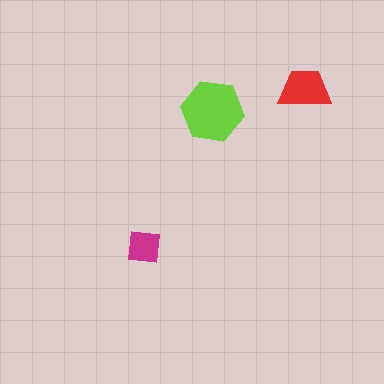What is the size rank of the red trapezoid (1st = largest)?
2nd.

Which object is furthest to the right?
The red trapezoid is rightmost.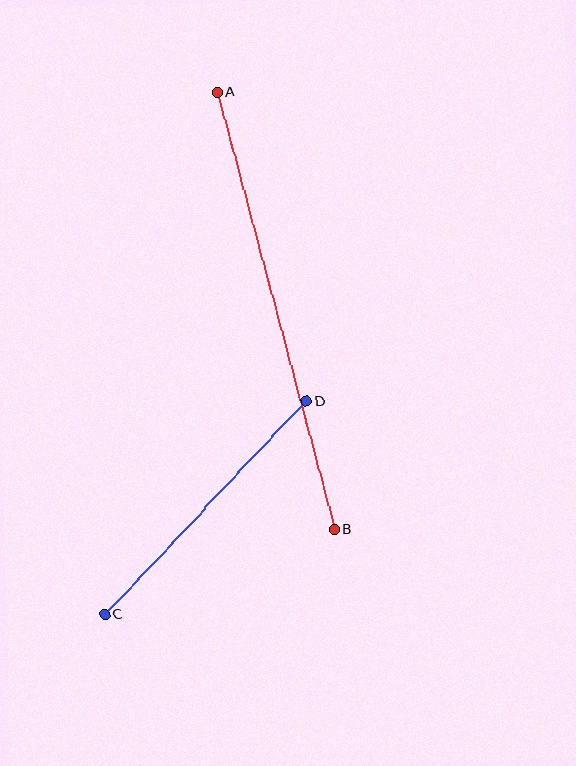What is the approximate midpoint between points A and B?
The midpoint is at approximately (276, 311) pixels.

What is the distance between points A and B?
The distance is approximately 453 pixels.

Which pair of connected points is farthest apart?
Points A and B are farthest apart.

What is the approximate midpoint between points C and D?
The midpoint is at approximately (205, 508) pixels.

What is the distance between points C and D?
The distance is approximately 293 pixels.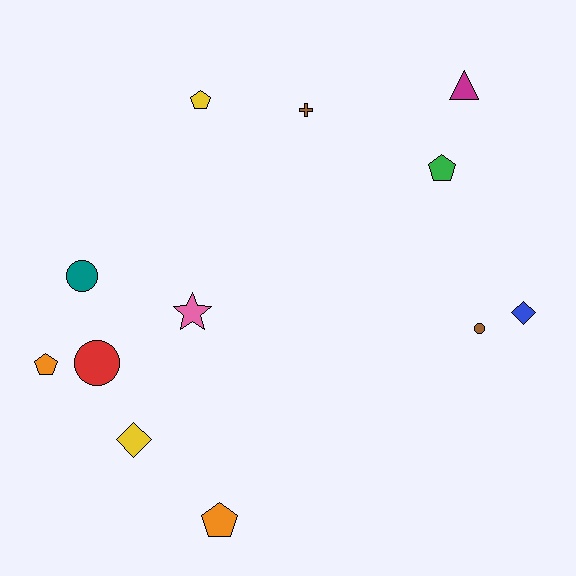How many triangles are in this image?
There is 1 triangle.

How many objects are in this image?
There are 12 objects.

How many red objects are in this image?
There is 1 red object.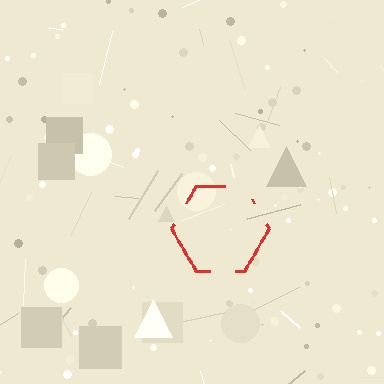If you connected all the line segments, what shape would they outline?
They would outline a hexagon.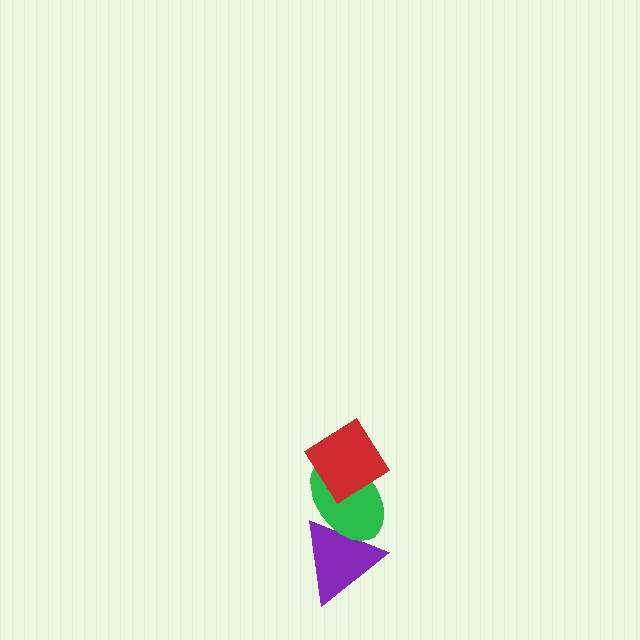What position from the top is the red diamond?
The red diamond is 1st from the top.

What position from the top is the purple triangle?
The purple triangle is 3rd from the top.